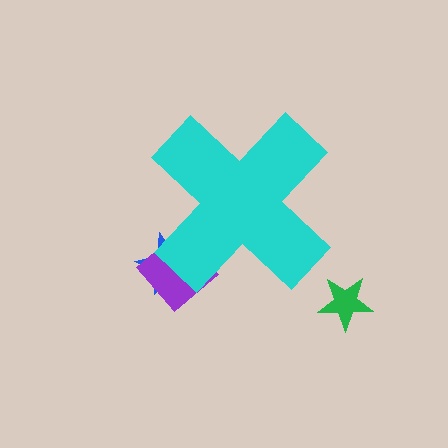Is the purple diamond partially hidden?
Yes, the purple diamond is partially hidden behind the cyan cross.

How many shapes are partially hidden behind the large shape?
2 shapes are partially hidden.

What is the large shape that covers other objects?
A cyan cross.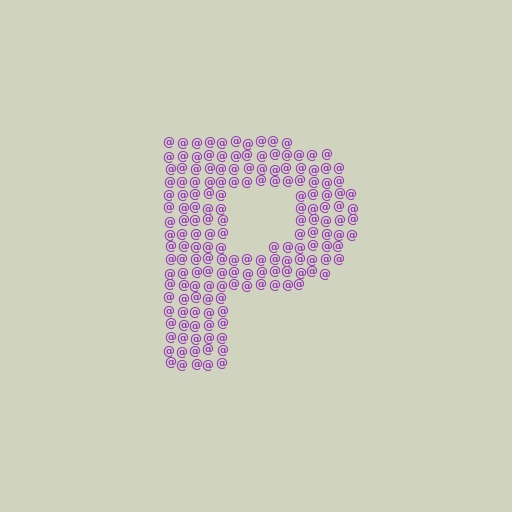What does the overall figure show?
The overall figure shows the letter P.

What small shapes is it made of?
It is made of small at signs.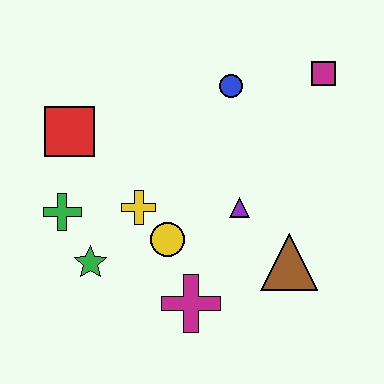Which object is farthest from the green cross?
The magenta square is farthest from the green cross.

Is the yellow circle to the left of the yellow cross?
No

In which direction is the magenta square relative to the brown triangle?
The magenta square is above the brown triangle.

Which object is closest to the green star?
The green cross is closest to the green star.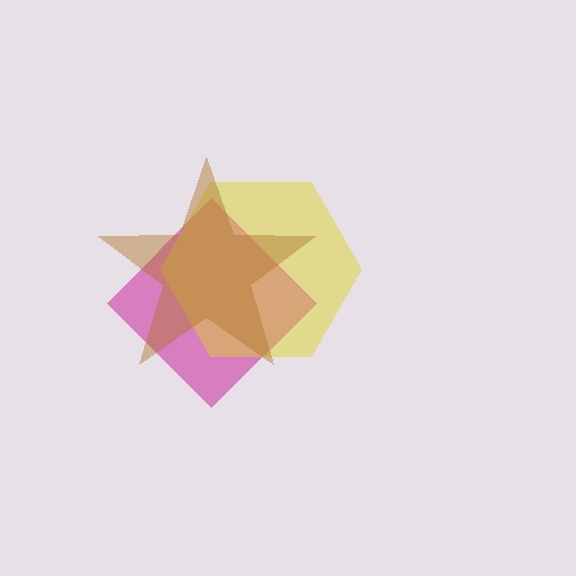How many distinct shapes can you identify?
There are 3 distinct shapes: a magenta diamond, a yellow hexagon, a brown star.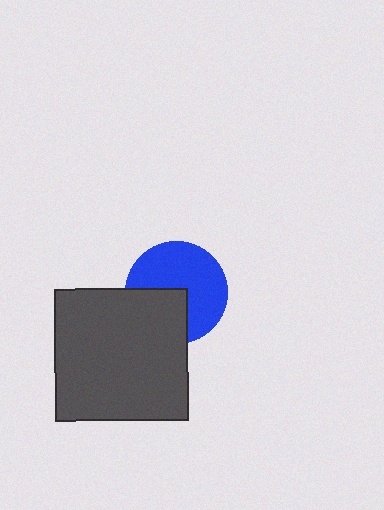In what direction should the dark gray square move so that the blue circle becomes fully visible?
The dark gray square should move toward the lower-left. That is the shortest direction to clear the overlap and leave the blue circle fully visible.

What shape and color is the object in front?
The object in front is a dark gray square.